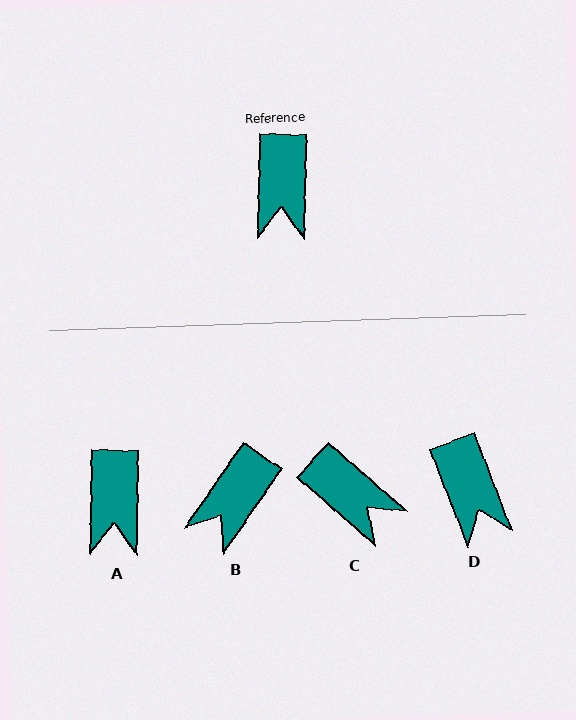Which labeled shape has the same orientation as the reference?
A.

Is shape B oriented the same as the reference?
No, it is off by about 34 degrees.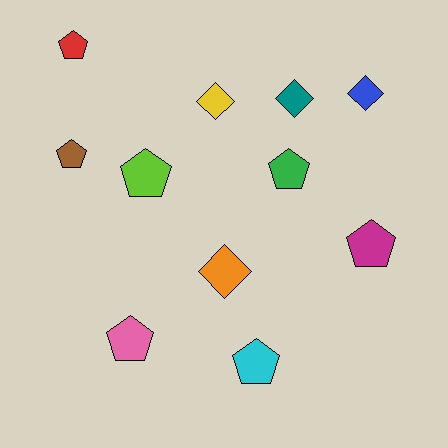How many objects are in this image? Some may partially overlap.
There are 11 objects.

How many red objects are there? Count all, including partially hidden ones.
There is 1 red object.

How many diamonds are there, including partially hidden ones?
There are 4 diamonds.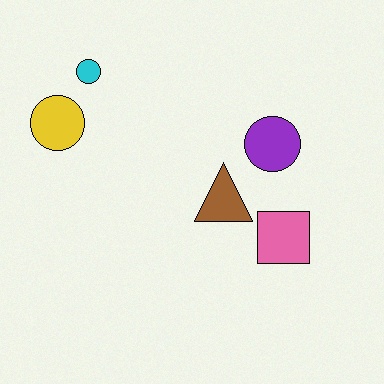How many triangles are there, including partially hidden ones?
There is 1 triangle.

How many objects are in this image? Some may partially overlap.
There are 5 objects.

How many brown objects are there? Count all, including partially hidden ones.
There is 1 brown object.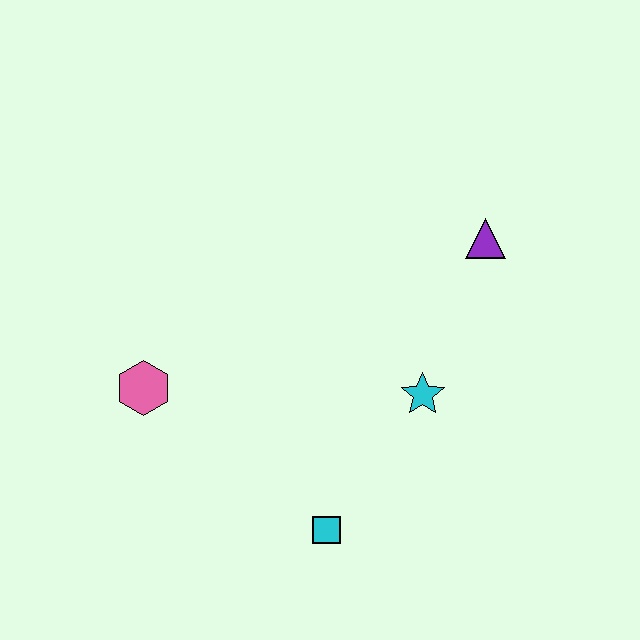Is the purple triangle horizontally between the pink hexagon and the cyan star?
No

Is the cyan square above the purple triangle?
No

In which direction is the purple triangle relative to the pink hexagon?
The purple triangle is to the right of the pink hexagon.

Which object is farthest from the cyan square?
The purple triangle is farthest from the cyan square.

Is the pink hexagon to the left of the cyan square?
Yes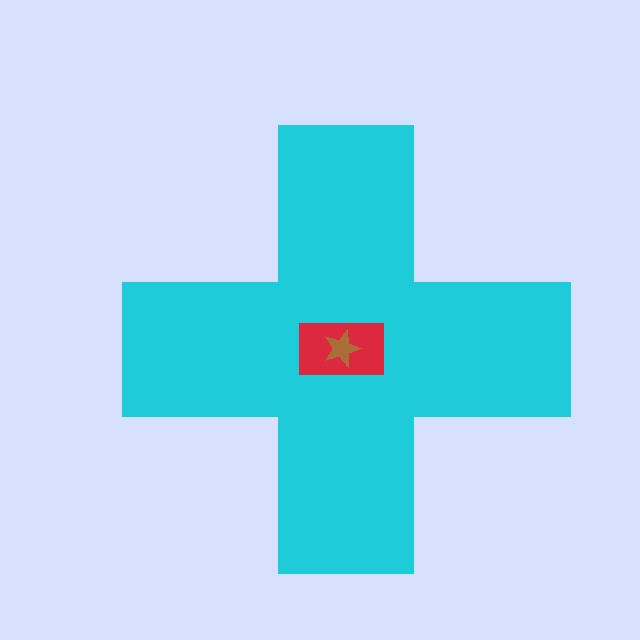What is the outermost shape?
The cyan cross.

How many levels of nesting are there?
3.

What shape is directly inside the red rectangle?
The brown star.